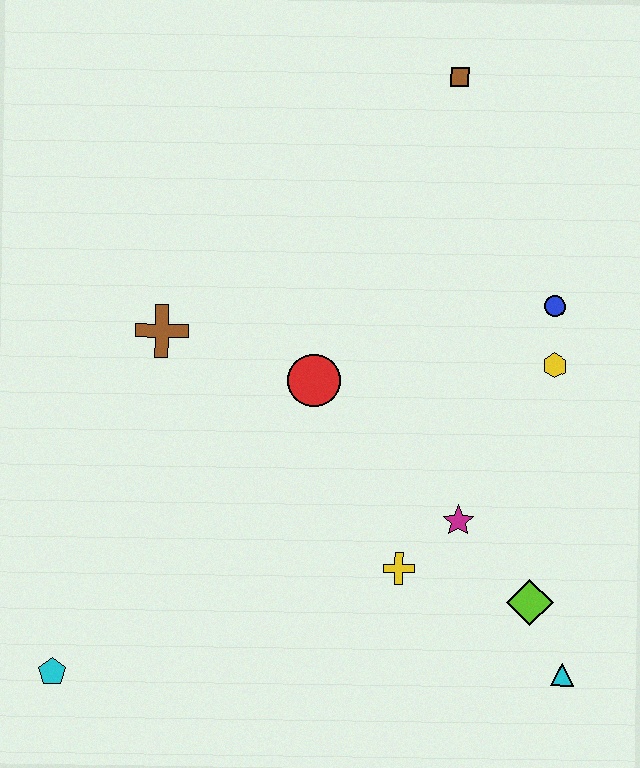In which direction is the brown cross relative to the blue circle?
The brown cross is to the left of the blue circle.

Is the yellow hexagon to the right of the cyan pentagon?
Yes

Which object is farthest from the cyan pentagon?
The brown square is farthest from the cyan pentagon.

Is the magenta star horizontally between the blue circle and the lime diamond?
No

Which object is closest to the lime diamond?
The cyan triangle is closest to the lime diamond.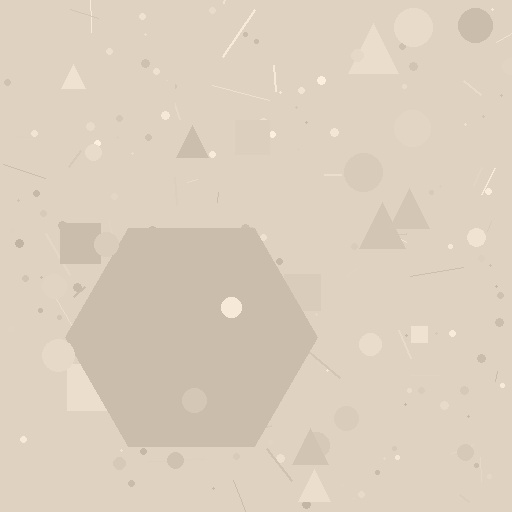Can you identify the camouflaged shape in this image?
The camouflaged shape is a hexagon.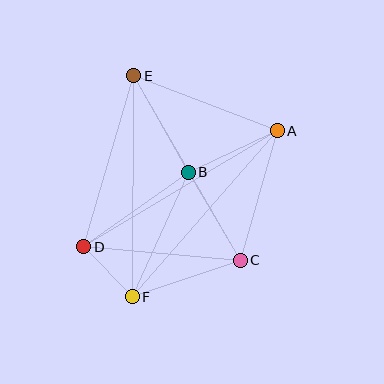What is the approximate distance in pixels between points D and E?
The distance between D and E is approximately 178 pixels.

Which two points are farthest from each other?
Points A and D are farthest from each other.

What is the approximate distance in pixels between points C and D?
The distance between C and D is approximately 157 pixels.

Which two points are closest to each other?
Points D and F are closest to each other.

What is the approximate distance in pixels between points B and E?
The distance between B and E is approximately 111 pixels.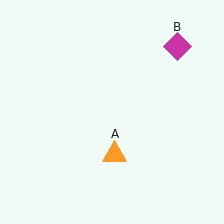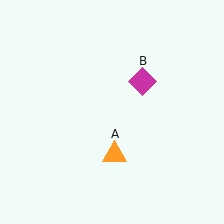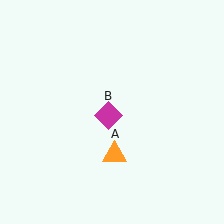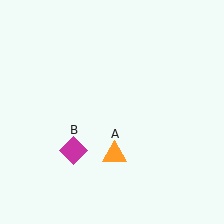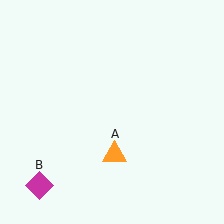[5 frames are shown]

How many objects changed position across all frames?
1 object changed position: magenta diamond (object B).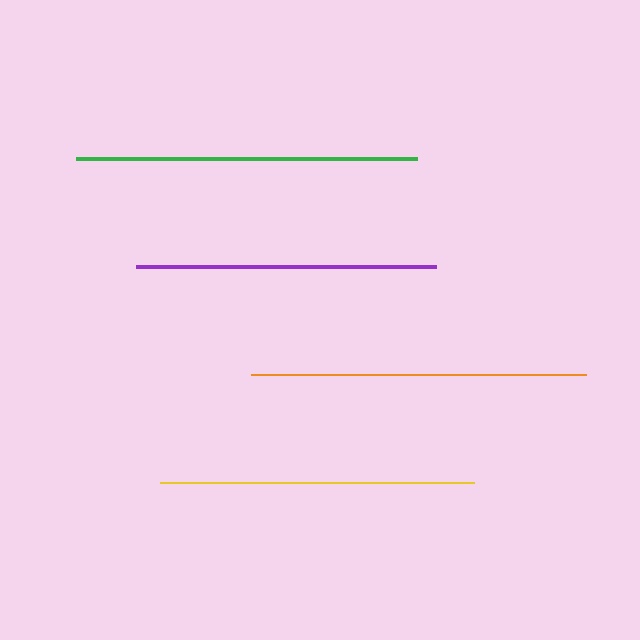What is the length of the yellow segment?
The yellow segment is approximately 313 pixels long.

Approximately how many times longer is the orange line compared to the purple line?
The orange line is approximately 1.1 times the length of the purple line.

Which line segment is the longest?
The green line is the longest at approximately 341 pixels.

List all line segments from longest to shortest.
From longest to shortest: green, orange, yellow, purple.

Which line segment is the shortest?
The purple line is the shortest at approximately 300 pixels.